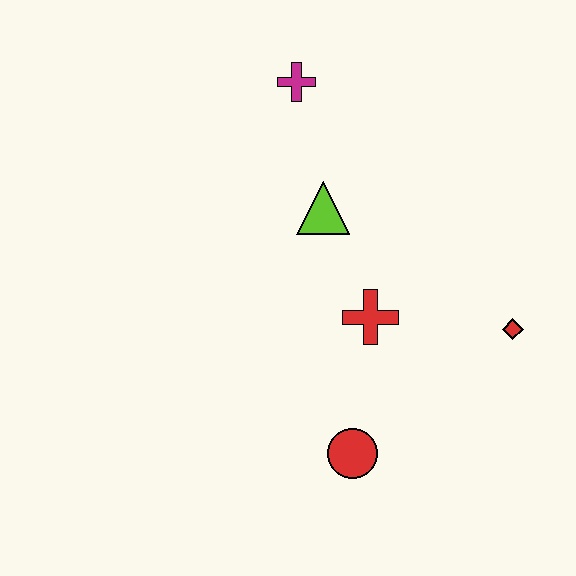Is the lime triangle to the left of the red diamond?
Yes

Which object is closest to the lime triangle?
The red cross is closest to the lime triangle.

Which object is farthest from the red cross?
The magenta cross is farthest from the red cross.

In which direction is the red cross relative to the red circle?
The red cross is above the red circle.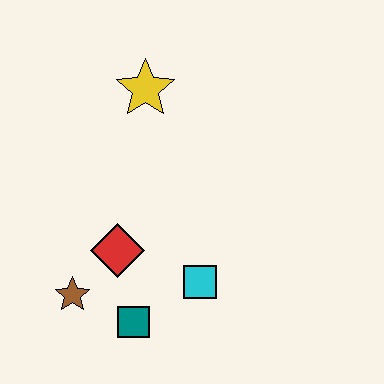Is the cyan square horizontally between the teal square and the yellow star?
No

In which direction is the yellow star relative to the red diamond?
The yellow star is above the red diamond.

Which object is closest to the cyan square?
The teal square is closest to the cyan square.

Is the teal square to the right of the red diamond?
Yes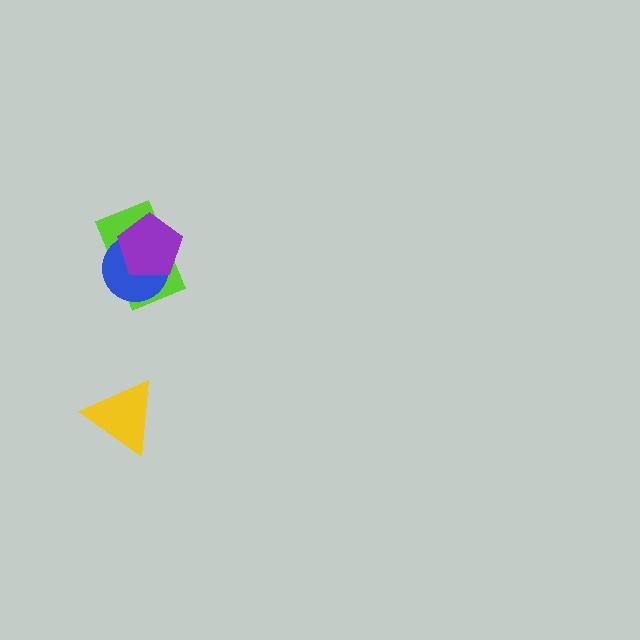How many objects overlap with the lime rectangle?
2 objects overlap with the lime rectangle.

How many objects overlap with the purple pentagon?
2 objects overlap with the purple pentagon.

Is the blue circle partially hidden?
Yes, it is partially covered by another shape.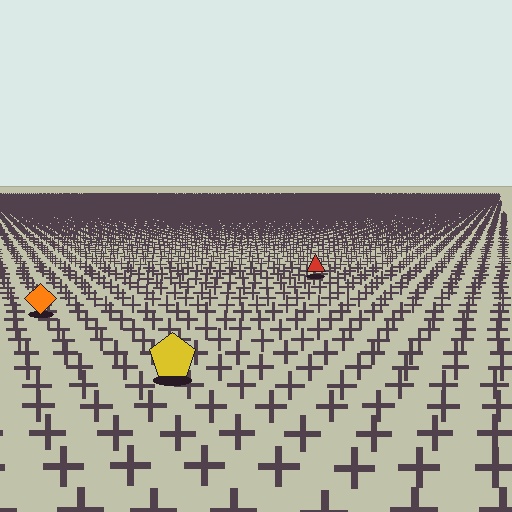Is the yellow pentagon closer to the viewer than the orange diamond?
Yes. The yellow pentagon is closer — you can tell from the texture gradient: the ground texture is coarser near it.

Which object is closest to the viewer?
The yellow pentagon is closest. The texture marks near it are larger and more spread out.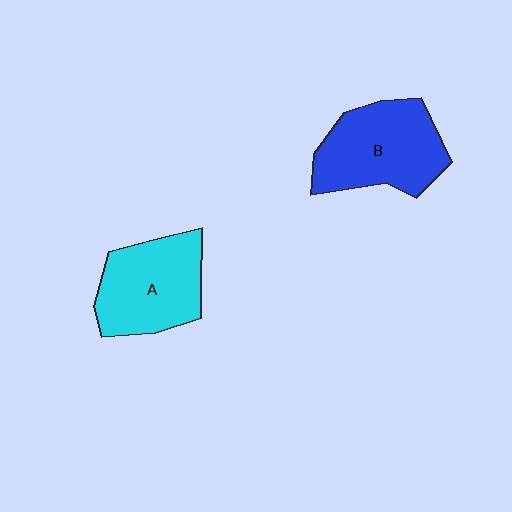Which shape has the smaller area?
Shape A (cyan).